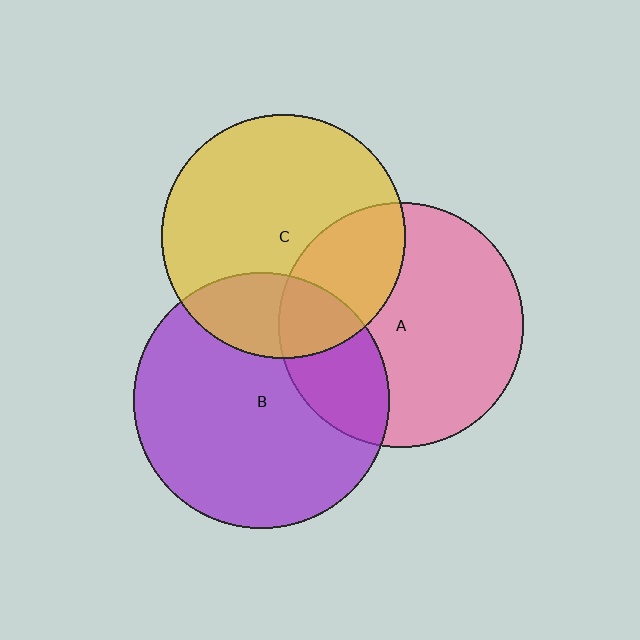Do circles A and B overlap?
Yes.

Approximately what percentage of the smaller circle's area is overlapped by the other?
Approximately 25%.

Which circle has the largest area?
Circle B (purple).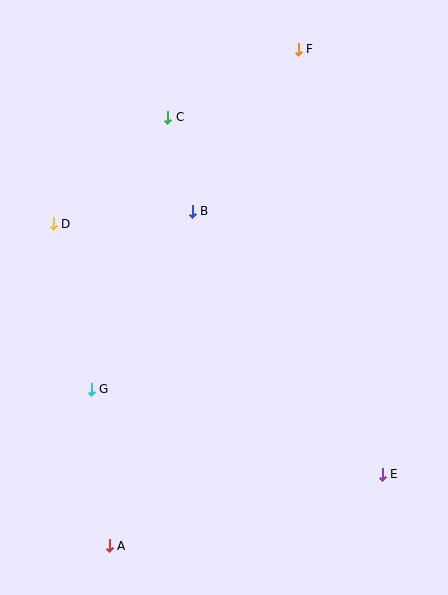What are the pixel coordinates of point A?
Point A is at (109, 546).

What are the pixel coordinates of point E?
Point E is at (382, 474).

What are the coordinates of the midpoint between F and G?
The midpoint between F and G is at (195, 219).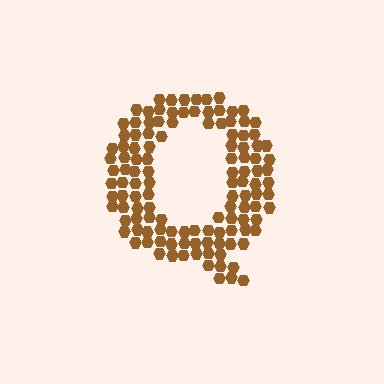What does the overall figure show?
The overall figure shows the letter Q.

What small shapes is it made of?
It is made of small hexagons.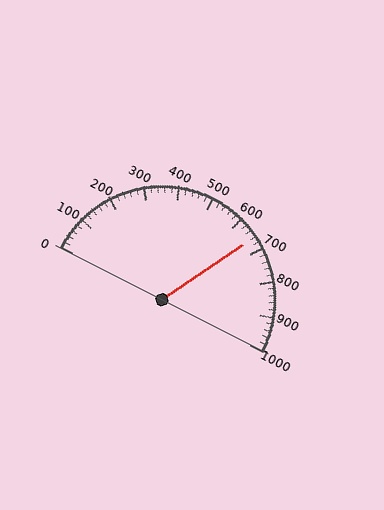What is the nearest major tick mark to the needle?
The nearest major tick mark is 700.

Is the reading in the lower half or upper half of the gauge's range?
The reading is in the upper half of the range (0 to 1000).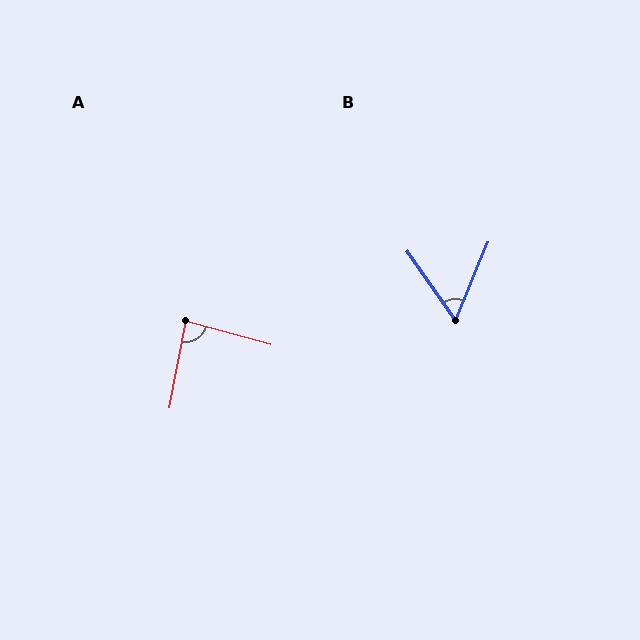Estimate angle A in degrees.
Approximately 86 degrees.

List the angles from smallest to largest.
B (57°), A (86°).